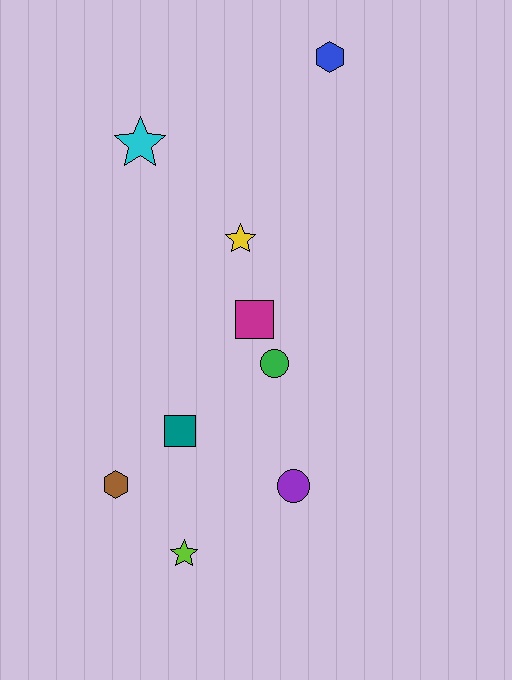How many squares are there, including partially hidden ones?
There are 2 squares.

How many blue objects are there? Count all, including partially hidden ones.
There is 1 blue object.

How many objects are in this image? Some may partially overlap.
There are 9 objects.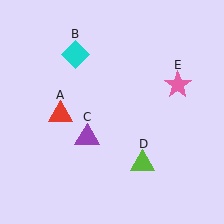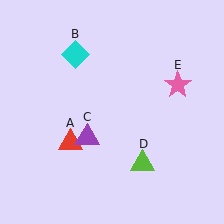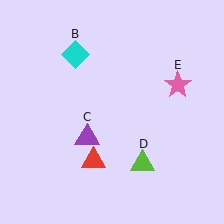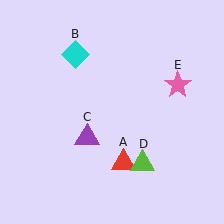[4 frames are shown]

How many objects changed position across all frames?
1 object changed position: red triangle (object A).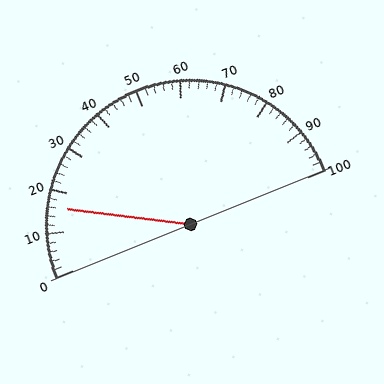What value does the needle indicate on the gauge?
The needle indicates approximately 16.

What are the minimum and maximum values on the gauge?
The gauge ranges from 0 to 100.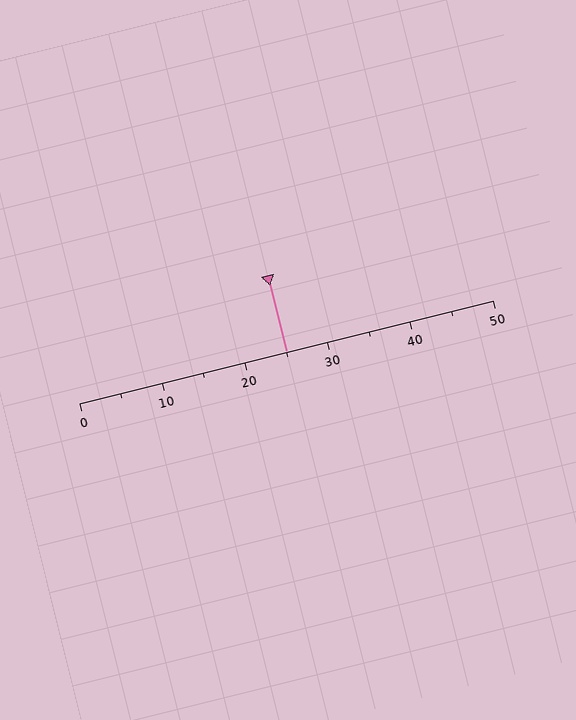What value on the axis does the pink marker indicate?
The marker indicates approximately 25.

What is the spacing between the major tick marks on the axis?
The major ticks are spaced 10 apart.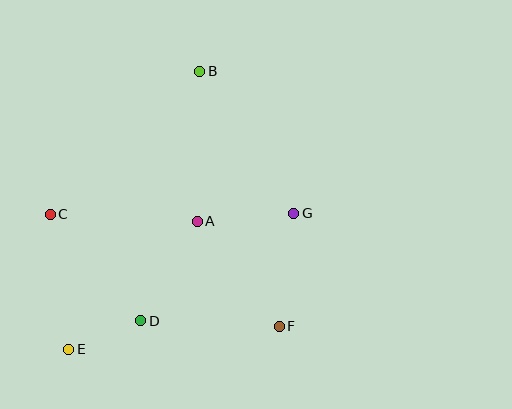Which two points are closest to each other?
Points D and E are closest to each other.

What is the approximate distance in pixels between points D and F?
The distance between D and F is approximately 139 pixels.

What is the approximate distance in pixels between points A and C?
The distance between A and C is approximately 147 pixels.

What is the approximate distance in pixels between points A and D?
The distance between A and D is approximately 115 pixels.